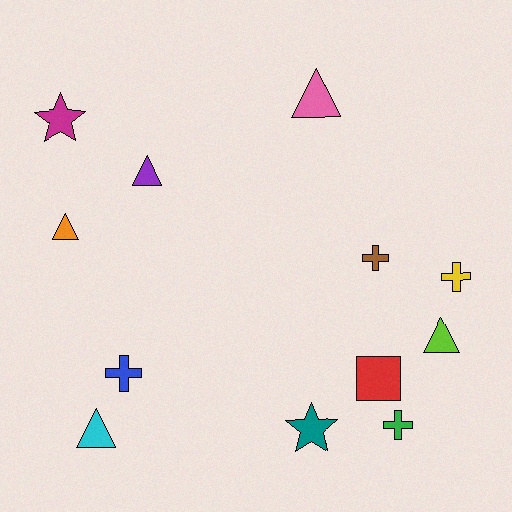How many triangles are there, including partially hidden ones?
There are 5 triangles.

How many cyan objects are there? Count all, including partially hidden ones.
There is 1 cyan object.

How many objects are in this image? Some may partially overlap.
There are 12 objects.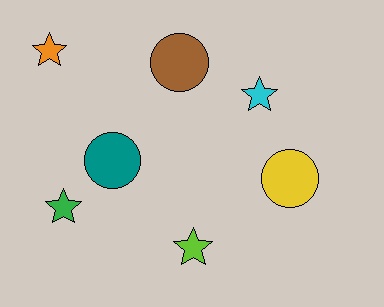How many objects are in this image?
There are 7 objects.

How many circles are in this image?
There are 3 circles.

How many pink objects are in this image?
There are no pink objects.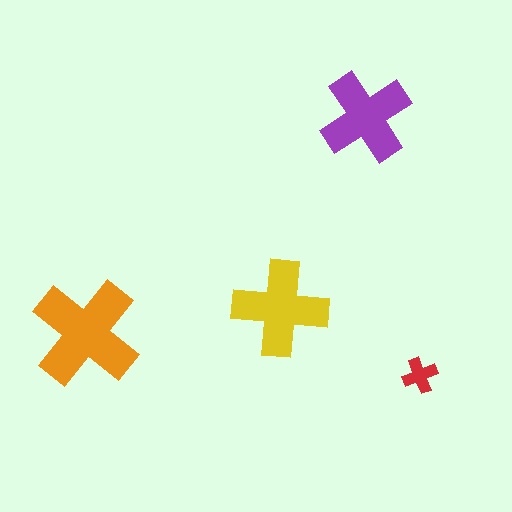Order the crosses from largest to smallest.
the orange one, the yellow one, the purple one, the red one.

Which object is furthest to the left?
The orange cross is leftmost.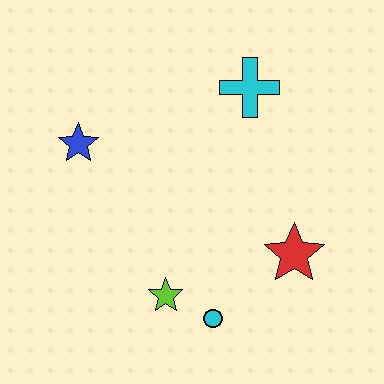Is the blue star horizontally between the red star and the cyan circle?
No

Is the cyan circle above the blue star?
No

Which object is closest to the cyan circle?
The lime star is closest to the cyan circle.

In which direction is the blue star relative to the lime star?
The blue star is above the lime star.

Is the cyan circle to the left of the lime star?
No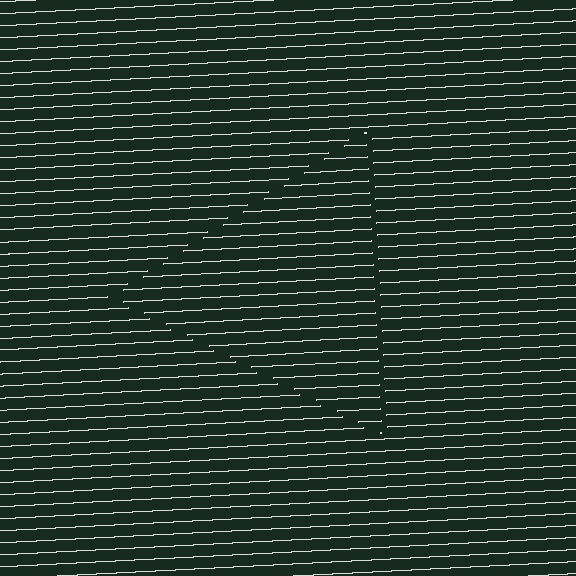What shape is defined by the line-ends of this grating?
An illusory triangle. The interior of the shape contains the same grating, shifted by half a period — the contour is defined by the phase discontinuity where line-ends from the inner and outer gratings abut.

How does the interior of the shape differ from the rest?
The interior of the shape contains the same grating, shifted by half a period — the contour is defined by the phase discontinuity where line-ends from the inner and outer gratings abut.